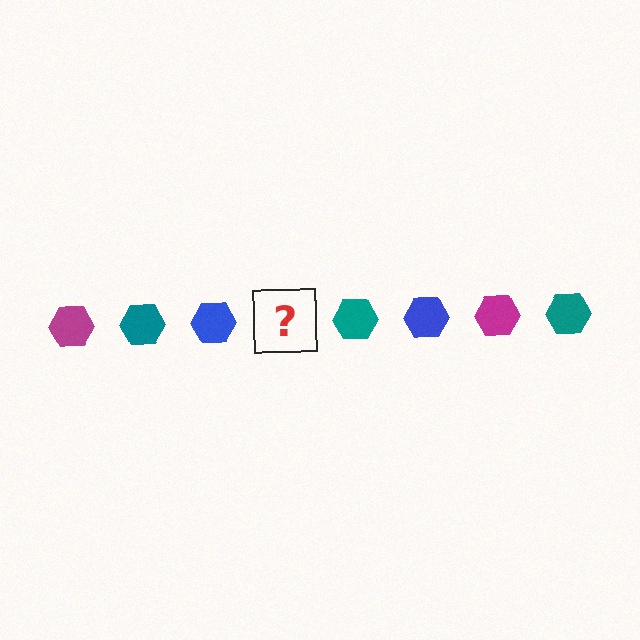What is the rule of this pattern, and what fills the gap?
The rule is that the pattern cycles through magenta, teal, blue hexagons. The gap should be filled with a magenta hexagon.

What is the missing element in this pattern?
The missing element is a magenta hexagon.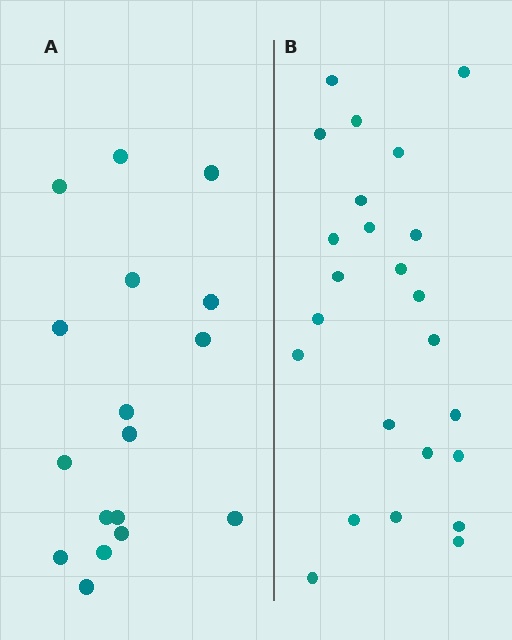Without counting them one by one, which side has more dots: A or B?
Region B (the right region) has more dots.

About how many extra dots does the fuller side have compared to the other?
Region B has roughly 8 or so more dots than region A.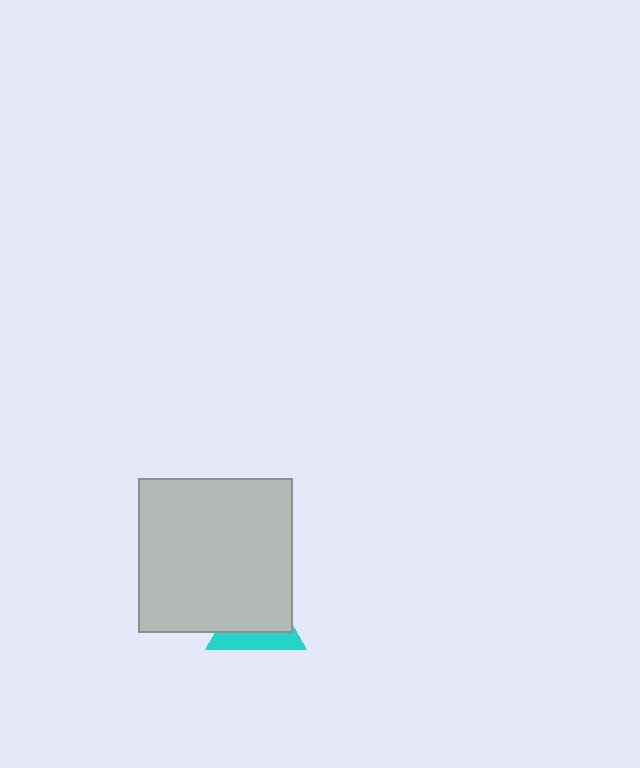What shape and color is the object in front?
The object in front is a light gray square.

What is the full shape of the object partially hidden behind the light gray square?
The partially hidden object is a cyan triangle.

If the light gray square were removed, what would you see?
You would see the complete cyan triangle.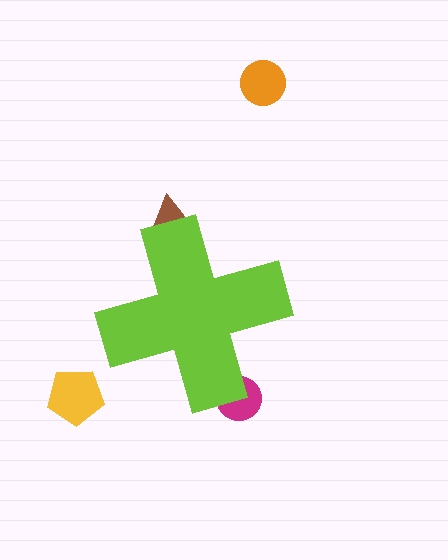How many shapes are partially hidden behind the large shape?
2 shapes are partially hidden.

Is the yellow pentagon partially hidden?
No, the yellow pentagon is fully visible.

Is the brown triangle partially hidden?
Yes, the brown triangle is partially hidden behind the lime cross.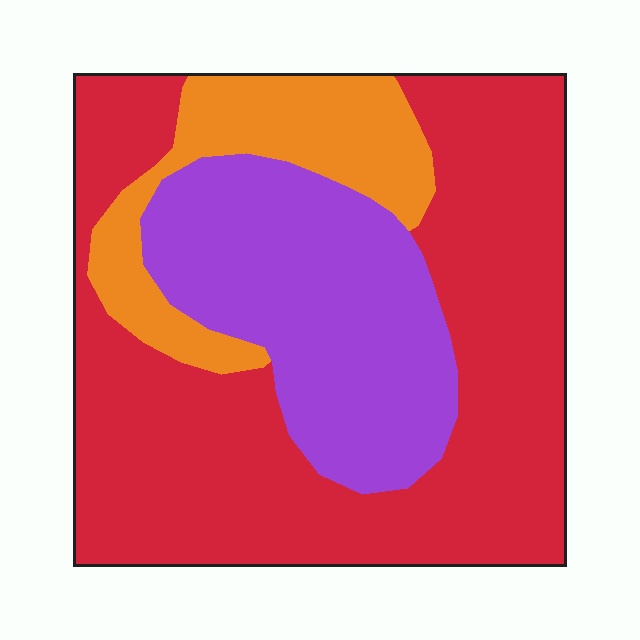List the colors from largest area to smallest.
From largest to smallest: red, purple, orange.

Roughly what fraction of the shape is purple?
Purple takes up about one quarter (1/4) of the shape.